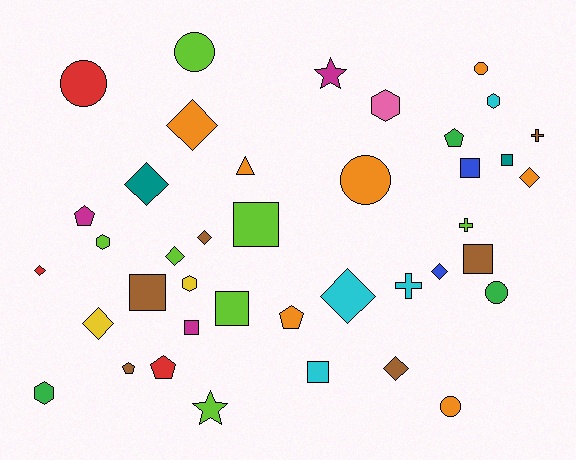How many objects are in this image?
There are 40 objects.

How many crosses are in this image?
There are 3 crosses.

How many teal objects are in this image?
There are 2 teal objects.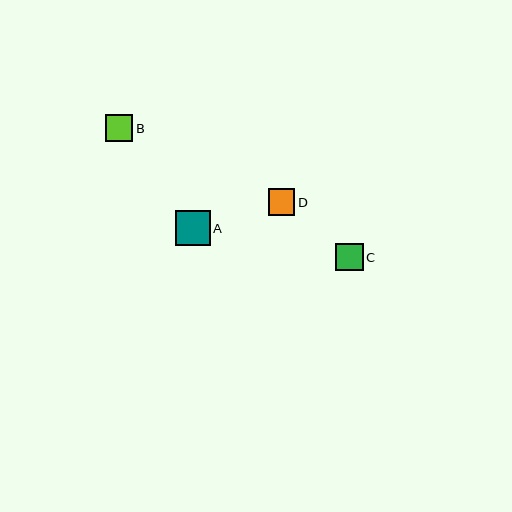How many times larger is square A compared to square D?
Square A is approximately 1.3 times the size of square D.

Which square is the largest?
Square A is the largest with a size of approximately 35 pixels.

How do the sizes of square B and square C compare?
Square B and square C are approximately the same size.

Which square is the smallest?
Square D is the smallest with a size of approximately 27 pixels.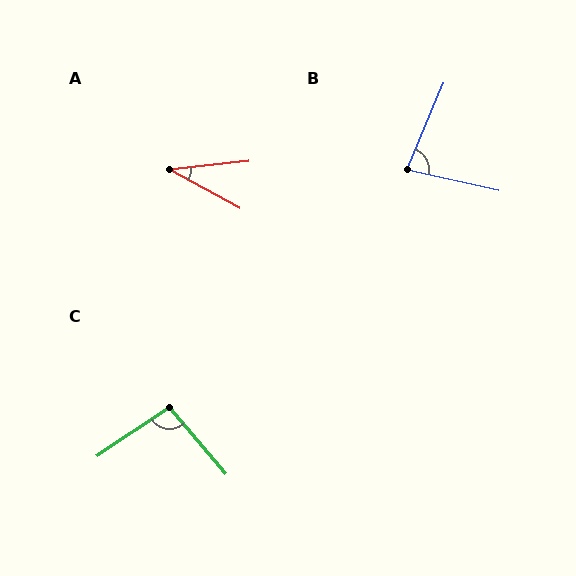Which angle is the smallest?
A, at approximately 34 degrees.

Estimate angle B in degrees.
Approximately 80 degrees.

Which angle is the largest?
C, at approximately 97 degrees.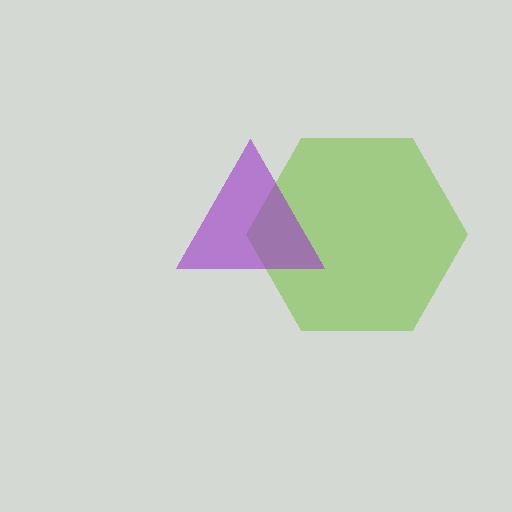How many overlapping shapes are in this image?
There are 2 overlapping shapes in the image.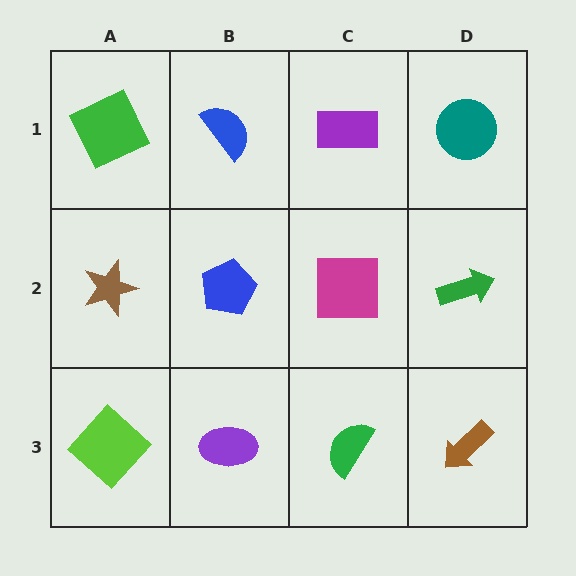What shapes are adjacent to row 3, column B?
A blue pentagon (row 2, column B), a lime diamond (row 3, column A), a green semicircle (row 3, column C).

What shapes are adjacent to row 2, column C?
A purple rectangle (row 1, column C), a green semicircle (row 3, column C), a blue pentagon (row 2, column B), a green arrow (row 2, column D).